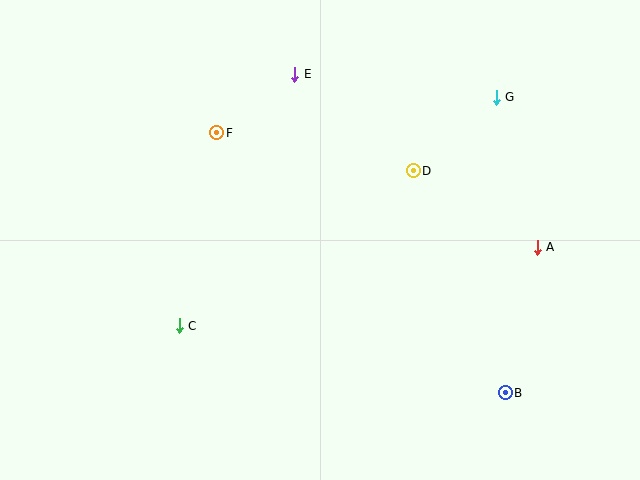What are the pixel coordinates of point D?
Point D is at (413, 171).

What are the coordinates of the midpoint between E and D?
The midpoint between E and D is at (354, 123).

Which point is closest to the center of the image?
Point D at (413, 171) is closest to the center.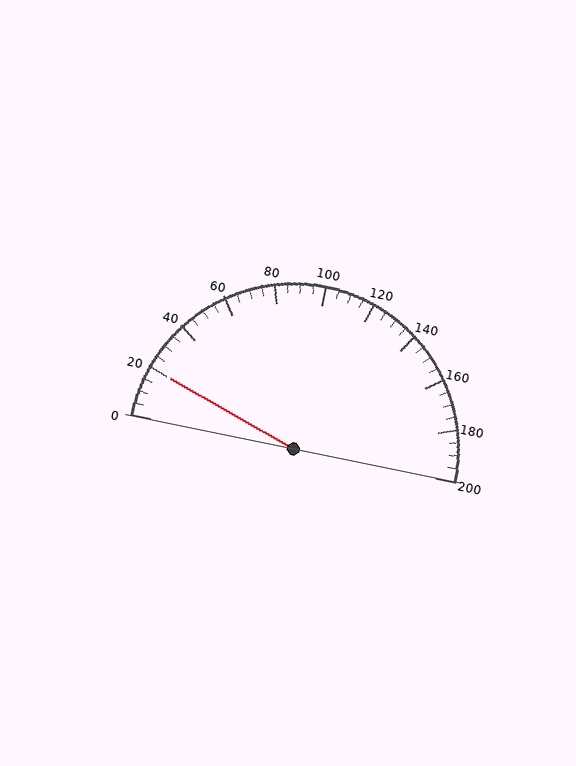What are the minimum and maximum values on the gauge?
The gauge ranges from 0 to 200.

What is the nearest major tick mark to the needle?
The nearest major tick mark is 20.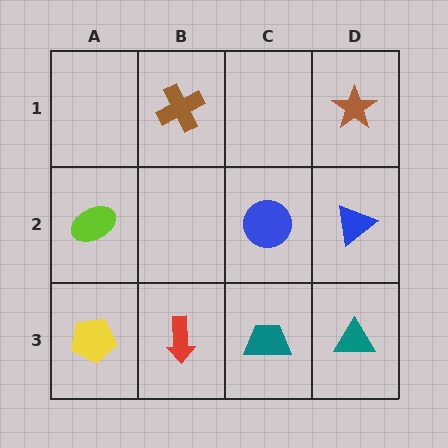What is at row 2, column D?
A blue triangle.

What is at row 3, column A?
A yellow pentagon.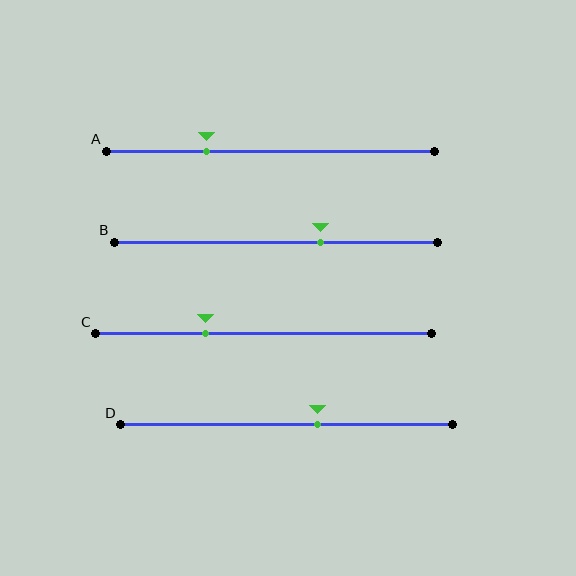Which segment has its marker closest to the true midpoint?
Segment D has its marker closest to the true midpoint.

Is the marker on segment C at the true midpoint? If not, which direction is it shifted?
No, the marker on segment C is shifted to the left by about 17% of the segment length.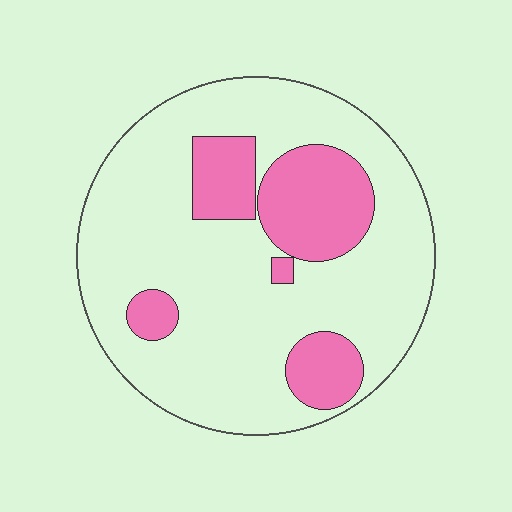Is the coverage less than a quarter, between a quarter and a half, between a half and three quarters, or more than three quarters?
Less than a quarter.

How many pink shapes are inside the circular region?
5.